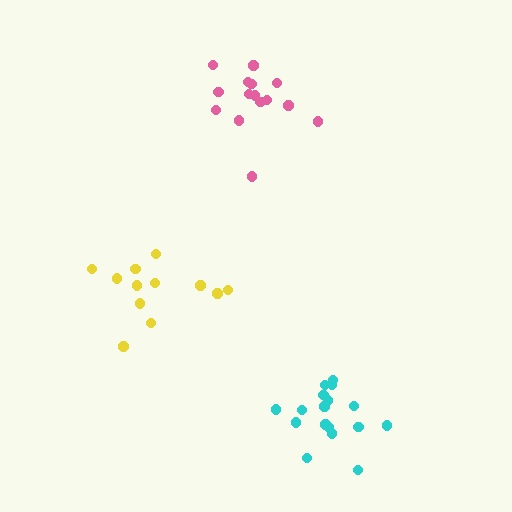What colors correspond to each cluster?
The clusters are colored: pink, cyan, yellow.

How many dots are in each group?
Group 1: 15 dots, Group 2: 17 dots, Group 3: 12 dots (44 total).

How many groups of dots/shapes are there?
There are 3 groups.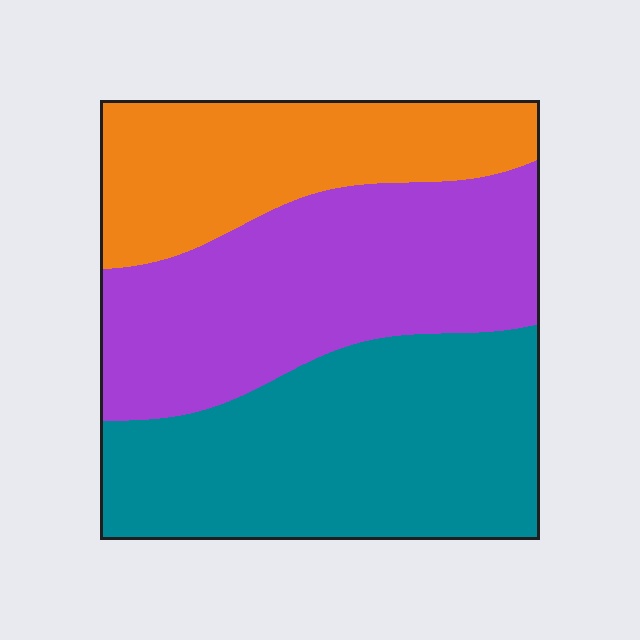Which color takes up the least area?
Orange, at roughly 25%.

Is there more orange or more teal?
Teal.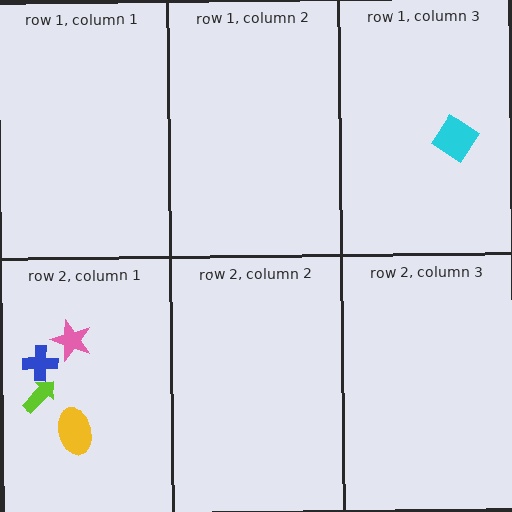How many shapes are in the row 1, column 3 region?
1.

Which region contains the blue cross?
The row 2, column 1 region.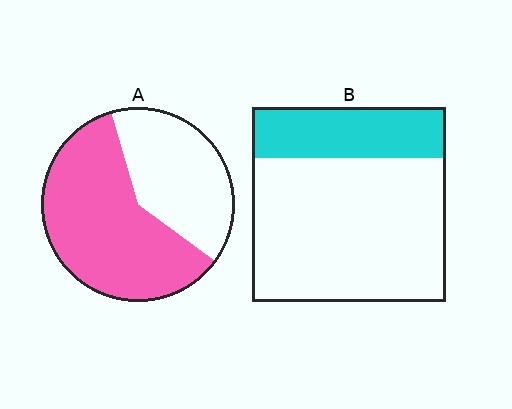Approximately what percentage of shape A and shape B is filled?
A is approximately 60% and B is approximately 25%.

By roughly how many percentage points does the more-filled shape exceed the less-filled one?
By roughly 35 percentage points (A over B).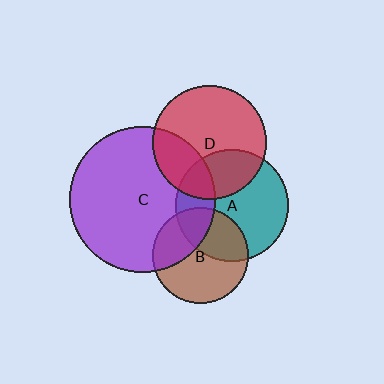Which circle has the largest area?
Circle C (purple).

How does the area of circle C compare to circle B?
Approximately 2.3 times.